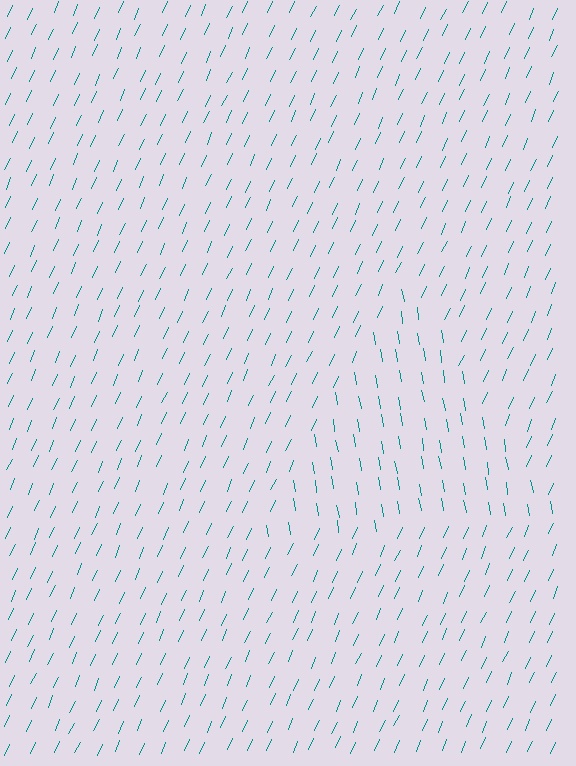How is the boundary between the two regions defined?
The boundary is defined purely by a change in line orientation (approximately 34 degrees difference). All lines are the same color and thickness.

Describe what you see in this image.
The image is filled with small teal line segments. A triangle region in the image has lines oriented differently from the surrounding lines, creating a visible texture boundary.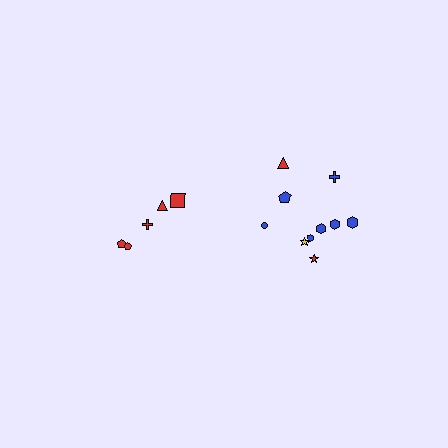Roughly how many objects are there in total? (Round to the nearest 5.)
Roughly 15 objects in total.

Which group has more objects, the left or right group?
The right group.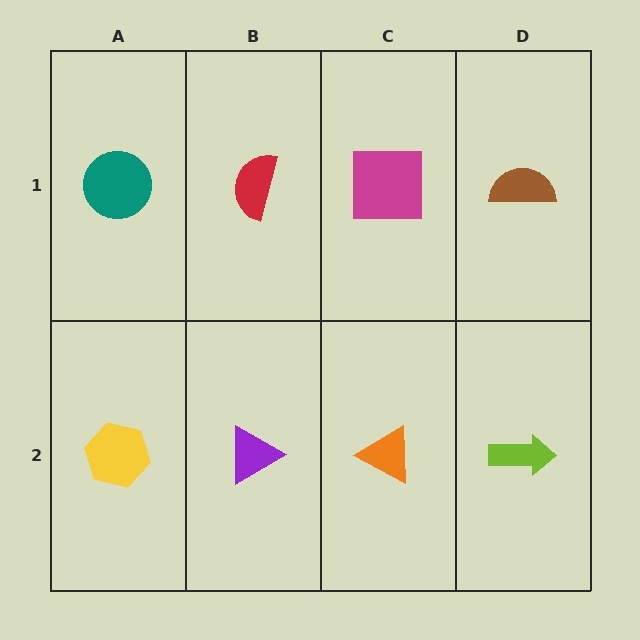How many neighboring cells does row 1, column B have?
3.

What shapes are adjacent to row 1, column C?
An orange triangle (row 2, column C), a red semicircle (row 1, column B), a brown semicircle (row 1, column D).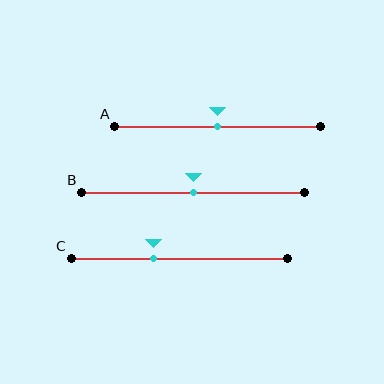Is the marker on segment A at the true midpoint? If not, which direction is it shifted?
Yes, the marker on segment A is at the true midpoint.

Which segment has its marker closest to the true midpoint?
Segment A has its marker closest to the true midpoint.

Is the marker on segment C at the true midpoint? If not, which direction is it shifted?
No, the marker on segment C is shifted to the left by about 12% of the segment length.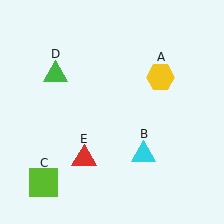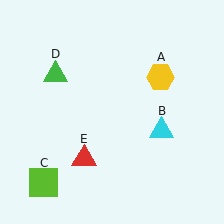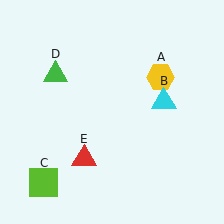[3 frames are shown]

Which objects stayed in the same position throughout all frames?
Yellow hexagon (object A) and lime square (object C) and green triangle (object D) and red triangle (object E) remained stationary.